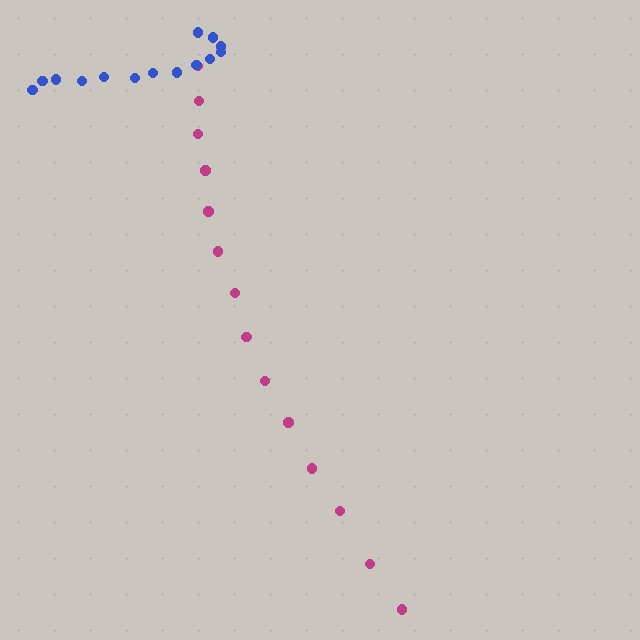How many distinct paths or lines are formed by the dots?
There are 2 distinct paths.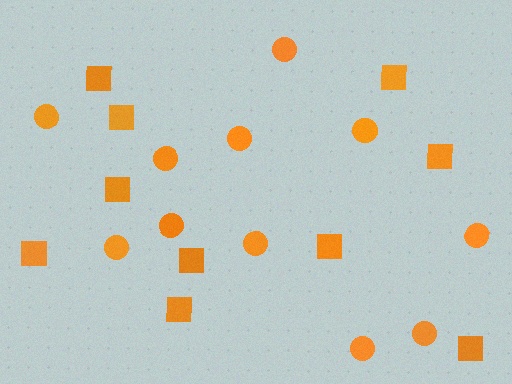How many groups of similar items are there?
There are 2 groups: one group of squares (10) and one group of circles (11).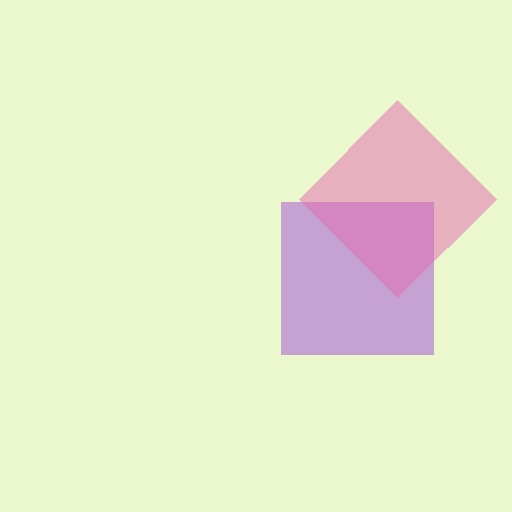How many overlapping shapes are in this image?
There are 2 overlapping shapes in the image.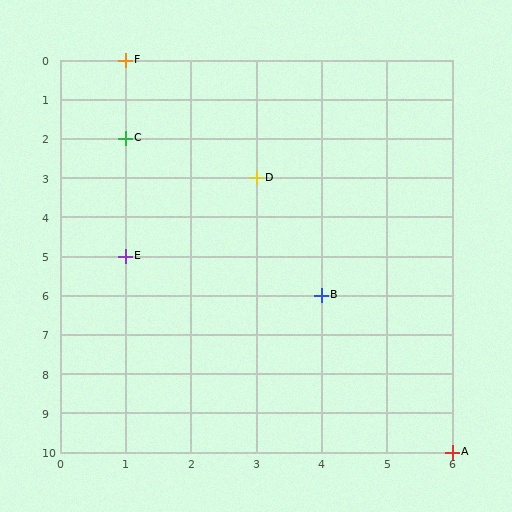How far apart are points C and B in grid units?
Points C and B are 3 columns and 4 rows apart (about 5.0 grid units diagonally).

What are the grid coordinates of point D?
Point D is at grid coordinates (3, 3).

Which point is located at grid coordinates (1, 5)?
Point E is at (1, 5).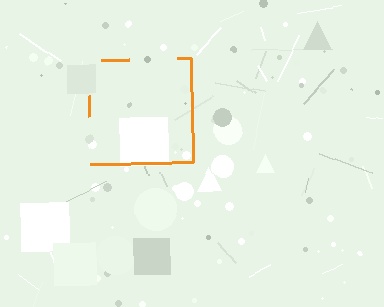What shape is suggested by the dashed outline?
The dashed outline suggests a square.